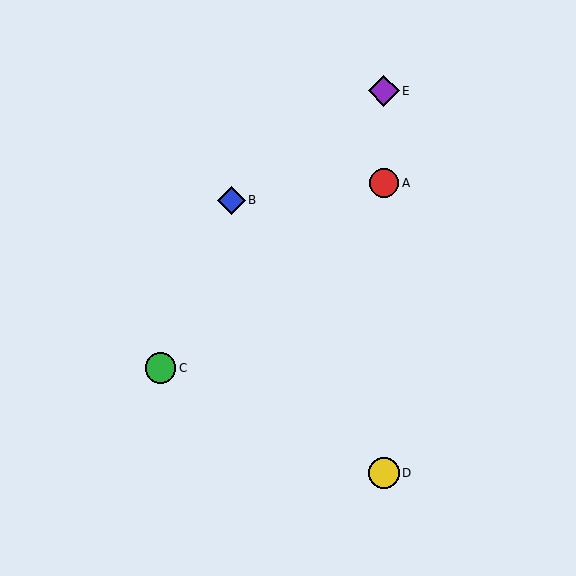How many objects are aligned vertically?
3 objects (A, D, E) are aligned vertically.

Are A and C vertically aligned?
No, A is at x≈384 and C is at x≈161.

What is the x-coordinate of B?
Object B is at x≈232.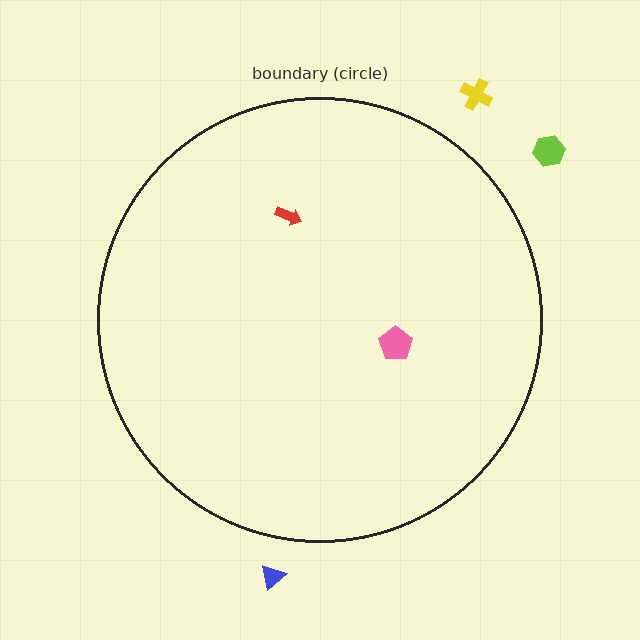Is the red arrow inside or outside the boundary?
Inside.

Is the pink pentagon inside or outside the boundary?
Inside.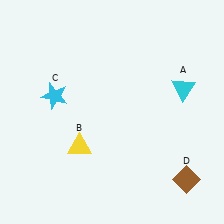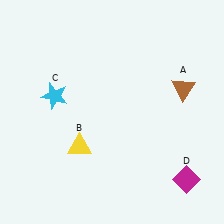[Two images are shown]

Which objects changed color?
A changed from cyan to brown. D changed from brown to magenta.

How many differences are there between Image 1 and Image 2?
There are 2 differences between the two images.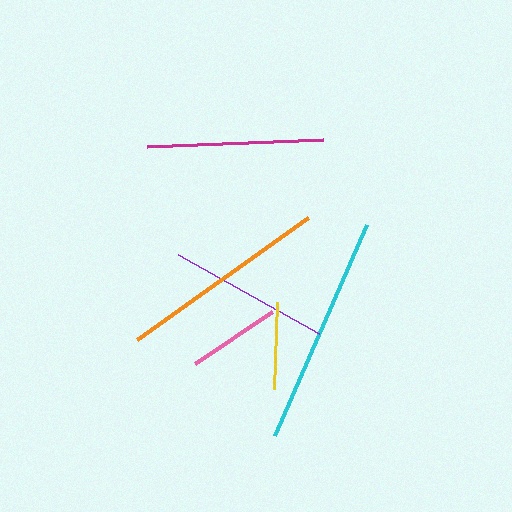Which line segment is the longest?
The cyan line is the longest at approximately 230 pixels.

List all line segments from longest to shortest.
From longest to shortest: cyan, orange, magenta, purple, pink, yellow.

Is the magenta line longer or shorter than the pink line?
The magenta line is longer than the pink line.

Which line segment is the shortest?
The yellow line is the shortest at approximately 87 pixels.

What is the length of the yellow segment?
The yellow segment is approximately 87 pixels long.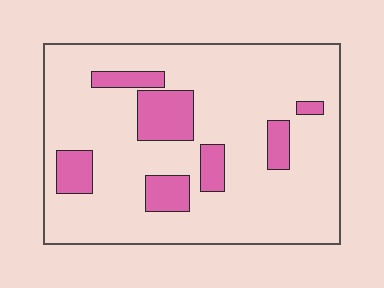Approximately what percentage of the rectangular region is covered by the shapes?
Approximately 15%.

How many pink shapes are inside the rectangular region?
7.